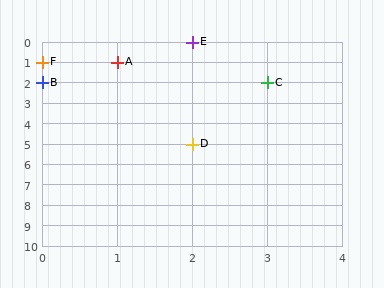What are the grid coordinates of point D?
Point D is at grid coordinates (2, 5).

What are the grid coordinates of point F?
Point F is at grid coordinates (0, 1).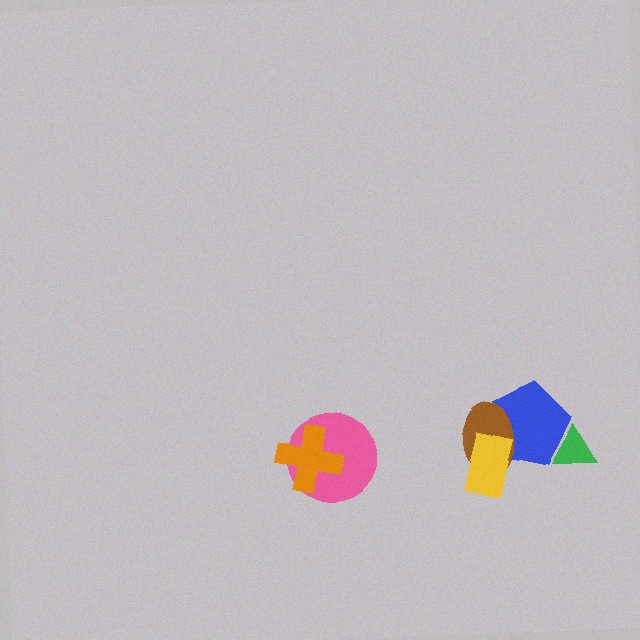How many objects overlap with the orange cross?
1 object overlaps with the orange cross.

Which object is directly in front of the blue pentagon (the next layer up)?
The brown ellipse is directly in front of the blue pentagon.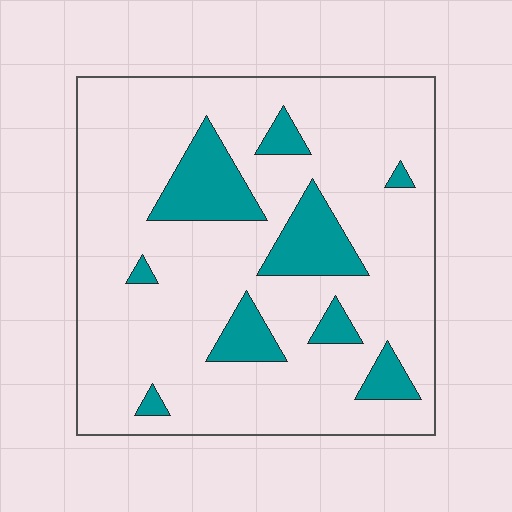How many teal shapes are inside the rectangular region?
9.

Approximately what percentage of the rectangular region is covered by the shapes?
Approximately 15%.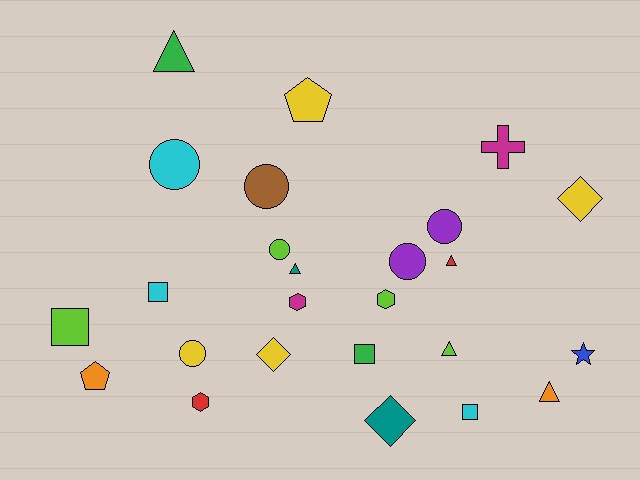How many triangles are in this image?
There are 5 triangles.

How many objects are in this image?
There are 25 objects.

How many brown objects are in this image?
There is 1 brown object.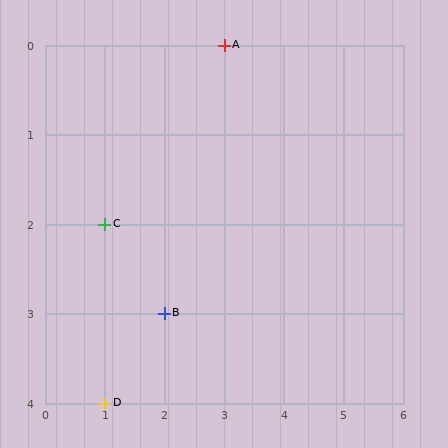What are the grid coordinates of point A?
Point A is at grid coordinates (3, 0).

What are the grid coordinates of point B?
Point B is at grid coordinates (2, 3).